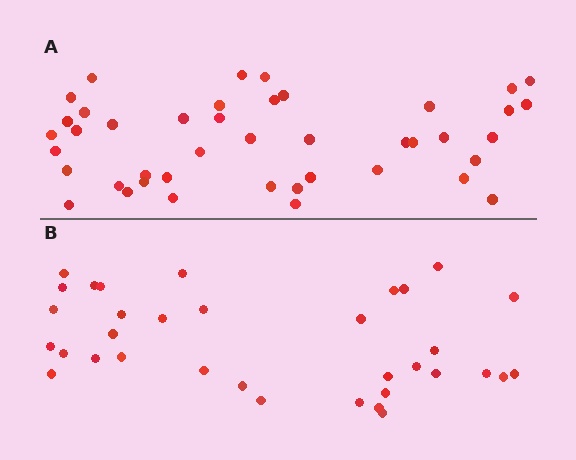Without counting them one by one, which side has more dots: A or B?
Region A (the top region) has more dots.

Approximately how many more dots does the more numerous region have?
Region A has roughly 8 or so more dots than region B.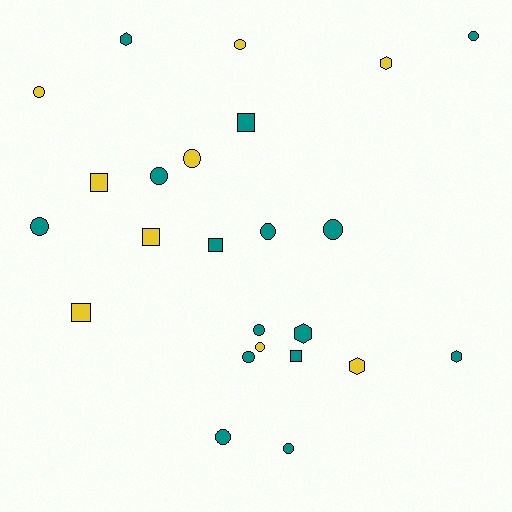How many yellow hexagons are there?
There are 2 yellow hexagons.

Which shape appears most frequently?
Circle, with 13 objects.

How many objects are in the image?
There are 24 objects.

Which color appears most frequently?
Teal, with 15 objects.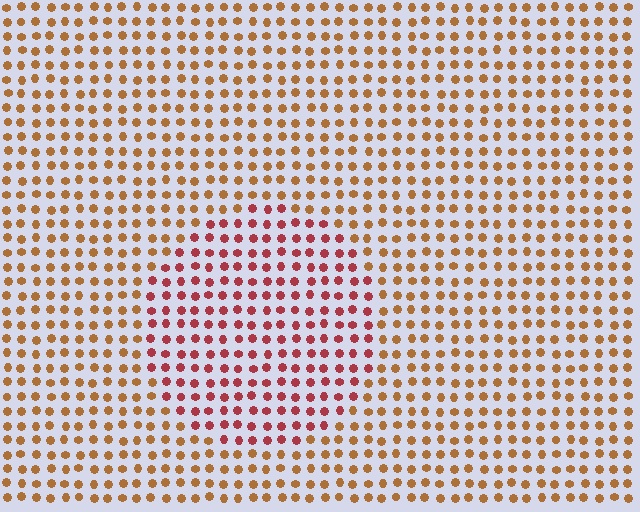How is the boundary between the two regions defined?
The boundary is defined purely by a slight shift in hue (about 37 degrees). Spacing, size, and orientation are identical on both sides.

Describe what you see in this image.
The image is filled with small brown elements in a uniform arrangement. A circle-shaped region is visible where the elements are tinted to a slightly different hue, forming a subtle color boundary.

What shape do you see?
I see a circle.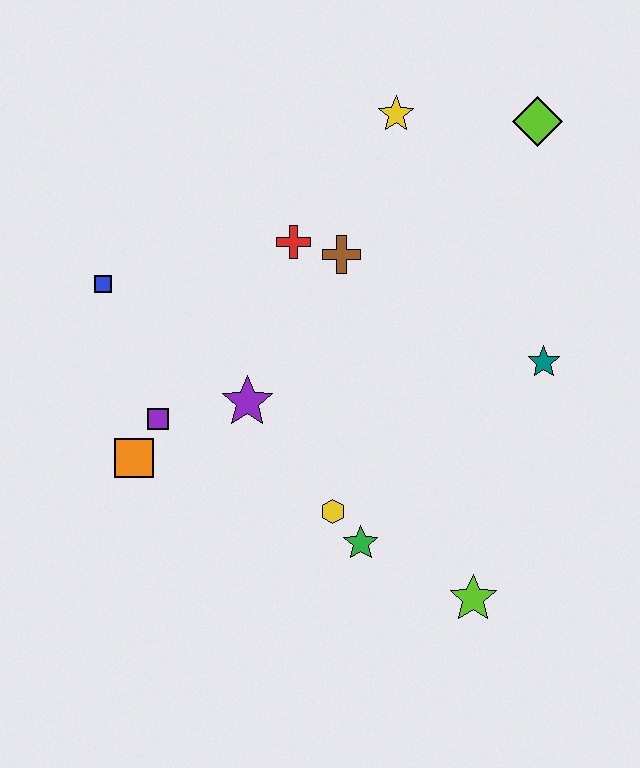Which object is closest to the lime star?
The green star is closest to the lime star.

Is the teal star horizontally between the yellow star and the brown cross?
No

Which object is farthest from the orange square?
The lime diamond is farthest from the orange square.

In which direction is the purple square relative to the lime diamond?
The purple square is to the left of the lime diamond.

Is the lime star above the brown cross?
No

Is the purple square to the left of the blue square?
No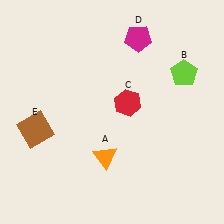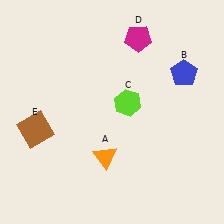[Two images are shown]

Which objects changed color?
B changed from lime to blue. C changed from red to lime.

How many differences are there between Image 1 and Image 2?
There are 2 differences between the two images.